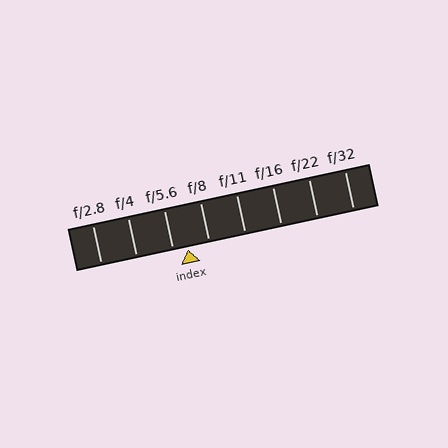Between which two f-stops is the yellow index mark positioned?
The index mark is between f/5.6 and f/8.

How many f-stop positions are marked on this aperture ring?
There are 8 f-stop positions marked.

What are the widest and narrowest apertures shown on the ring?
The widest aperture shown is f/2.8 and the narrowest is f/32.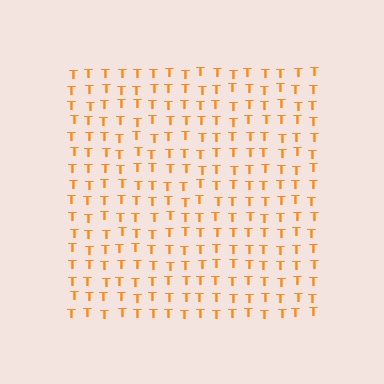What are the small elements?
The small elements are letter T's.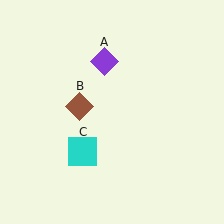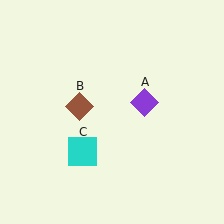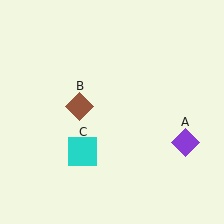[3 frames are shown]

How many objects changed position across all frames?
1 object changed position: purple diamond (object A).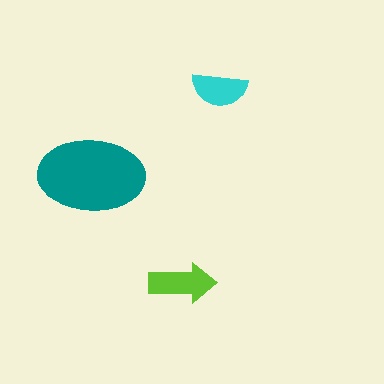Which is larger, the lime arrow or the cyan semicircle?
The lime arrow.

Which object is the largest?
The teal ellipse.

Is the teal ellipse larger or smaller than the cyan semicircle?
Larger.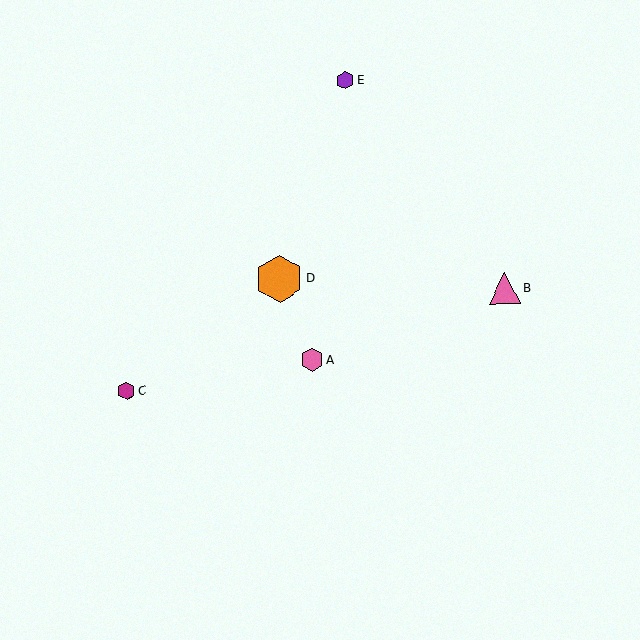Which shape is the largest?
The orange hexagon (labeled D) is the largest.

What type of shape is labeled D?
Shape D is an orange hexagon.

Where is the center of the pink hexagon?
The center of the pink hexagon is at (312, 360).